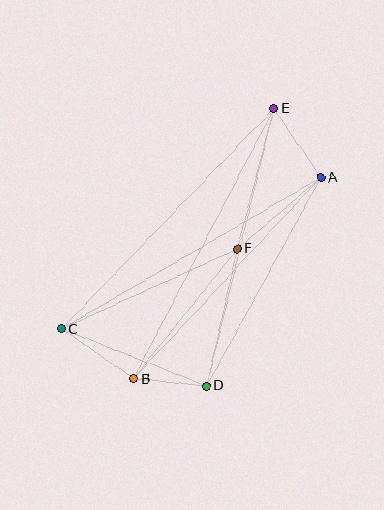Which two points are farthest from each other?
Points C and E are farthest from each other.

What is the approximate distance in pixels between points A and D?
The distance between A and D is approximately 238 pixels.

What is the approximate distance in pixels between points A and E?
The distance between A and E is approximately 83 pixels.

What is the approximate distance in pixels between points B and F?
The distance between B and F is approximately 166 pixels.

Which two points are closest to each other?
Points B and D are closest to each other.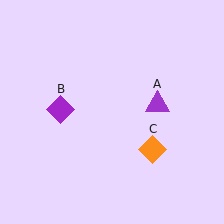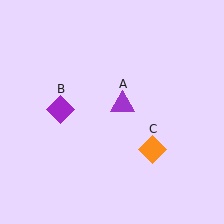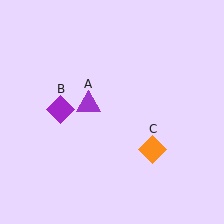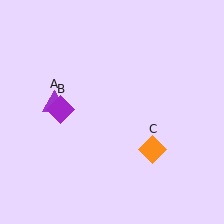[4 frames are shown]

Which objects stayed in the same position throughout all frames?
Purple diamond (object B) and orange diamond (object C) remained stationary.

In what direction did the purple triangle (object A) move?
The purple triangle (object A) moved left.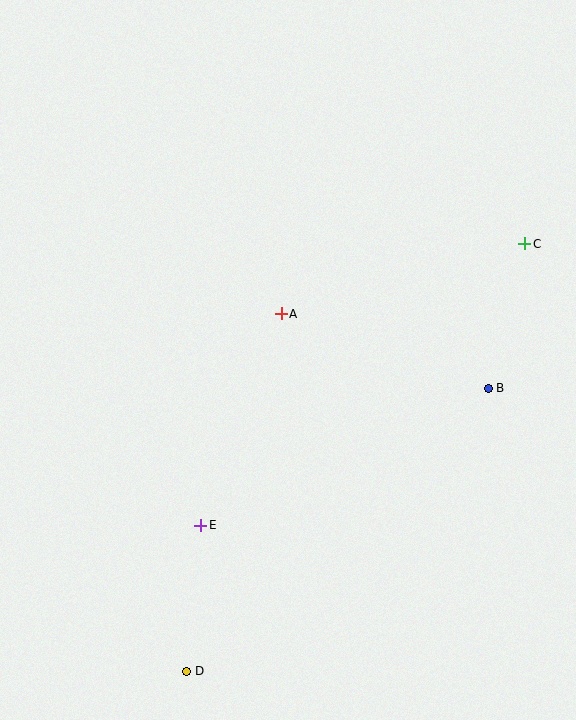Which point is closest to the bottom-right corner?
Point B is closest to the bottom-right corner.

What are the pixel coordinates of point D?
Point D is at (187, 671).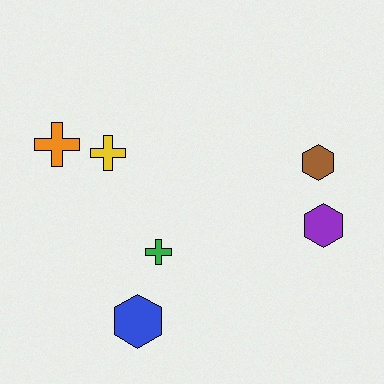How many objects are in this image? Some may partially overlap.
There are 6 objects.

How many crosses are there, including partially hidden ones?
There are 3 crosses.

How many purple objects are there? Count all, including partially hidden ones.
There is 1 purple object.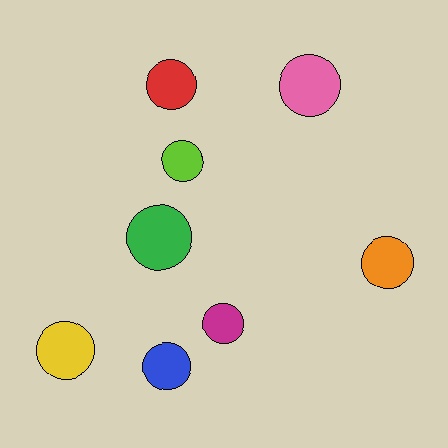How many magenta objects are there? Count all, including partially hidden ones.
There is 1 magenta object.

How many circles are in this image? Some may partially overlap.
There are 8 circles.